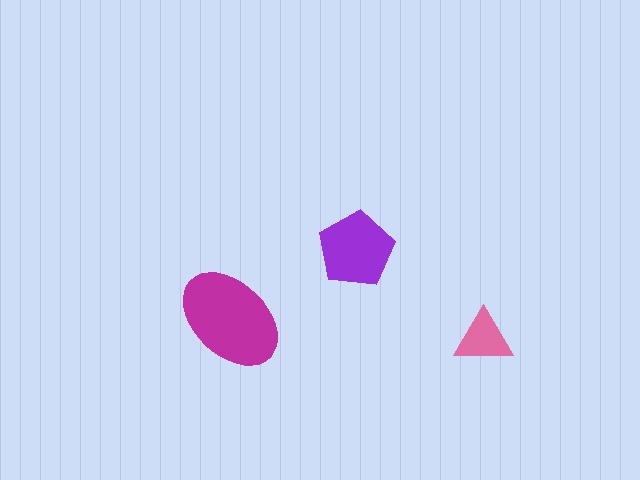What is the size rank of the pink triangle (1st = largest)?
3rd.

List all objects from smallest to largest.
The pink triangle, the purple pentagon, the magenta ellipse.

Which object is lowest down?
The pink triangle is bottommost.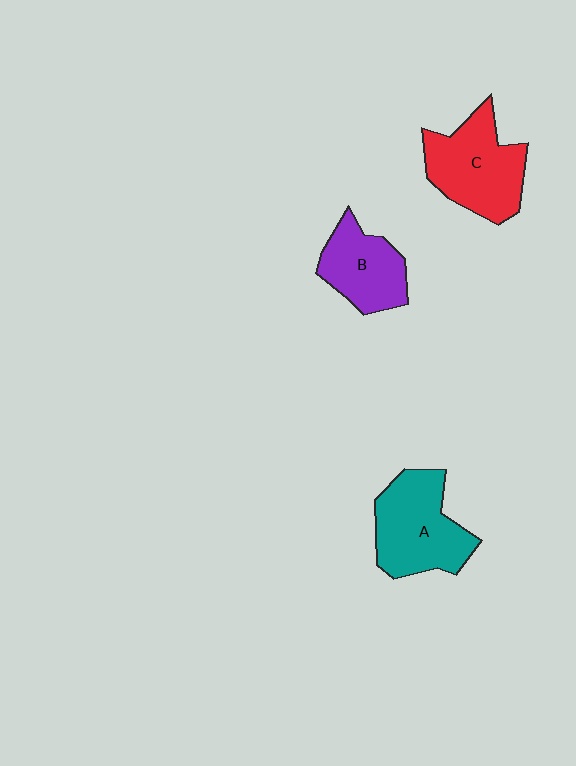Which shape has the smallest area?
Shape B (purple).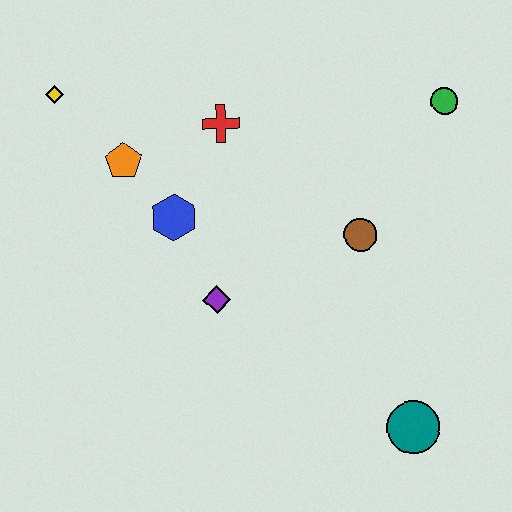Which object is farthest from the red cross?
The teal circle is farthest from the red cross.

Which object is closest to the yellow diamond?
The orange pentagon is closest to the yellow diamond.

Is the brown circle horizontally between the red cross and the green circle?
Yes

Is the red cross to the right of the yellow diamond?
Yes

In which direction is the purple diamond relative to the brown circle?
The purple diamond is to the left of the brown circle.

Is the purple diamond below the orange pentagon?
Yes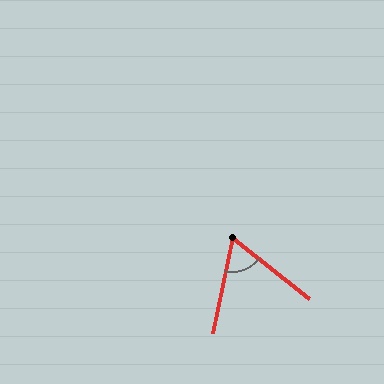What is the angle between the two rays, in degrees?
Approximately 63 degrees.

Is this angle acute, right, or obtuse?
It is acute.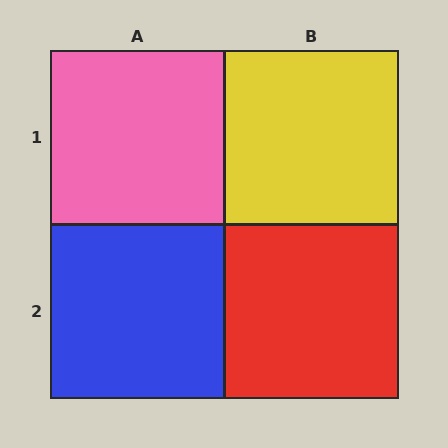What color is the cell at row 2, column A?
Blue.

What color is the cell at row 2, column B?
Red.